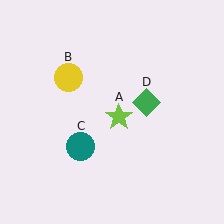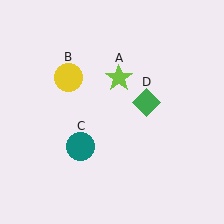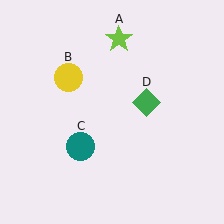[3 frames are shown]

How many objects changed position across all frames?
1 object changed position: lime star (object A).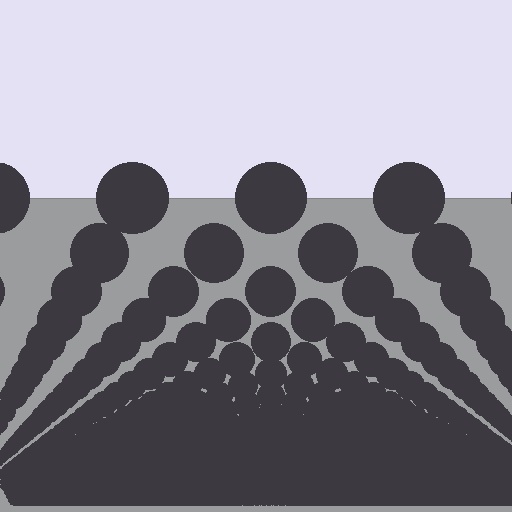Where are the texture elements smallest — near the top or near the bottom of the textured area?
Near the bottom.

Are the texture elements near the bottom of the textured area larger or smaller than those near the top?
Smaller. The gradient is inverted — elements near the bottom are smaller and denser.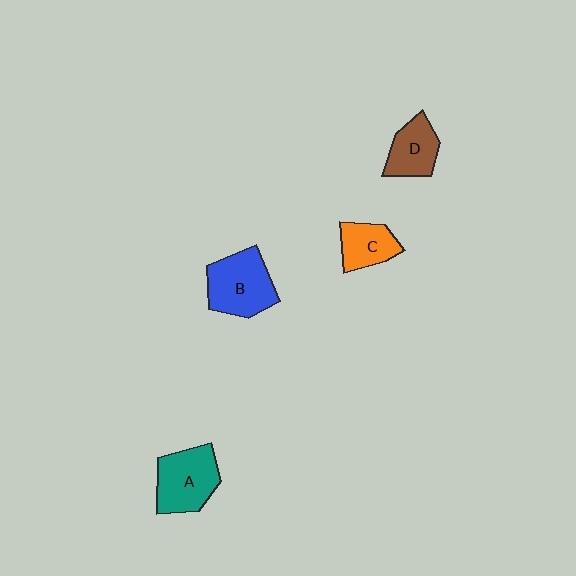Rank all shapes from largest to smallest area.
From largest to smallest: B (blue), A (teal), D (brown), C (orange).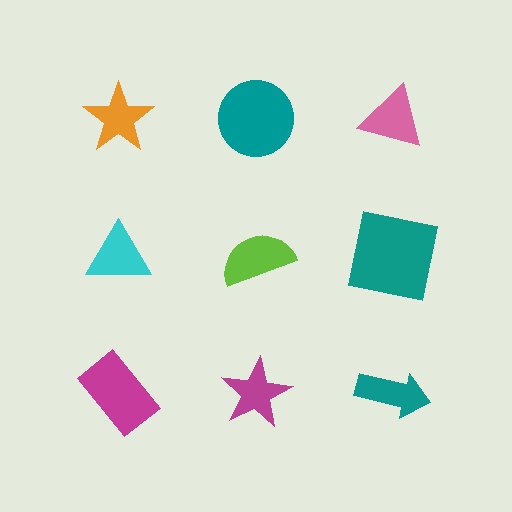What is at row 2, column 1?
A cyan triangle.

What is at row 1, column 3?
A pink triangle.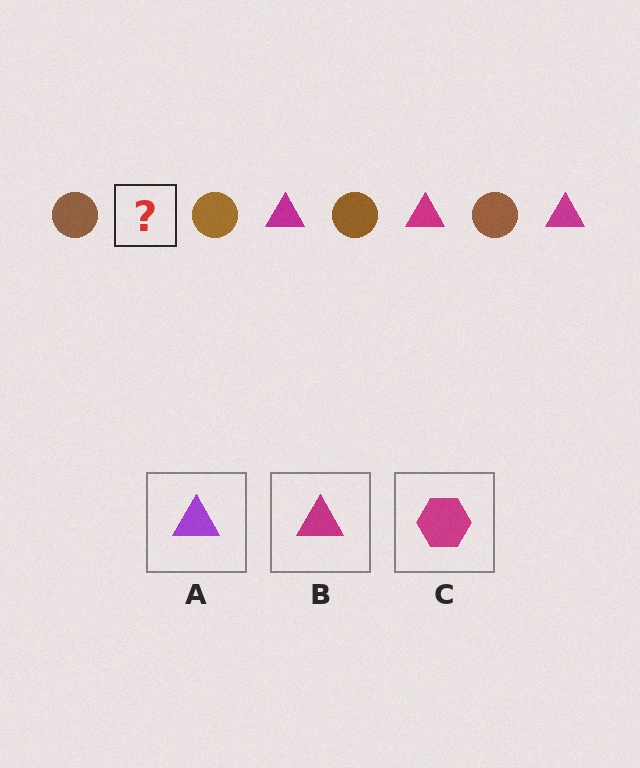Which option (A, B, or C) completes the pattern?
B.